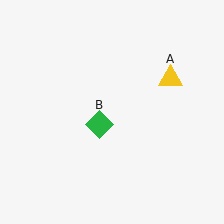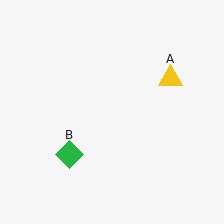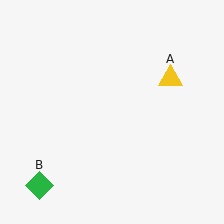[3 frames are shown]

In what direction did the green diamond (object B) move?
The green diamond (object B) moved down and to the left.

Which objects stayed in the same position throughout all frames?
Yellow triangle (object A) remained stationary.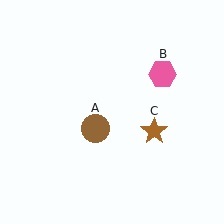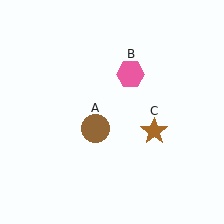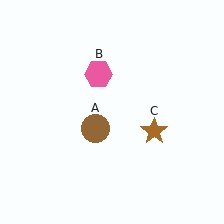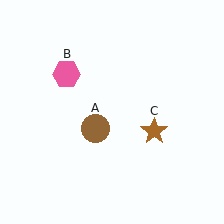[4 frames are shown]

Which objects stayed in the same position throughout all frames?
Brown circle (object A) and brown star (object C) remained stationary.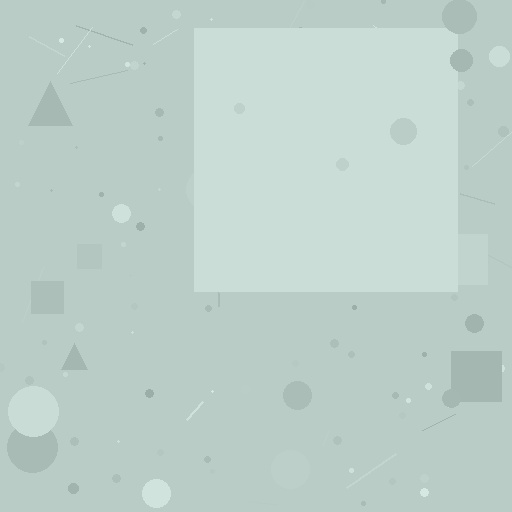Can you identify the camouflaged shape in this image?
The camouflaged shape is a square.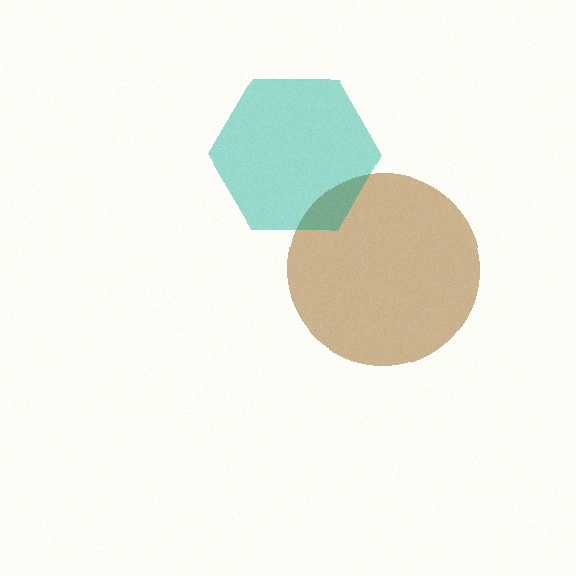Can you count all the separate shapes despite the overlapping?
Yes, there are 2 separate shapes.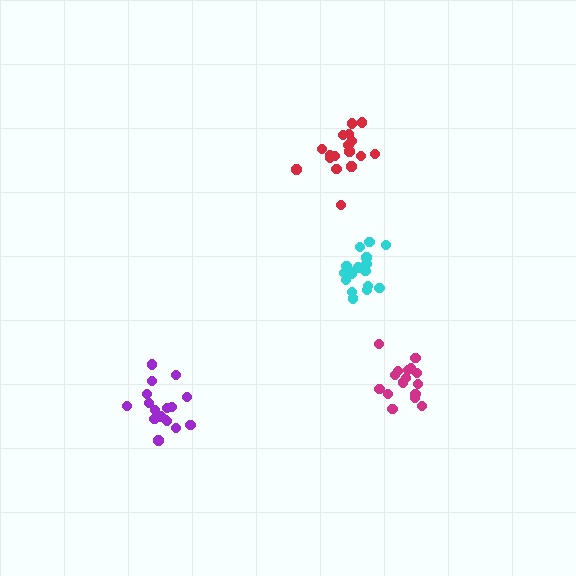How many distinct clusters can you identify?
There are 4 distinct clusters.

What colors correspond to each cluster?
The clusters are colored: cyan, purple, red, magenta.